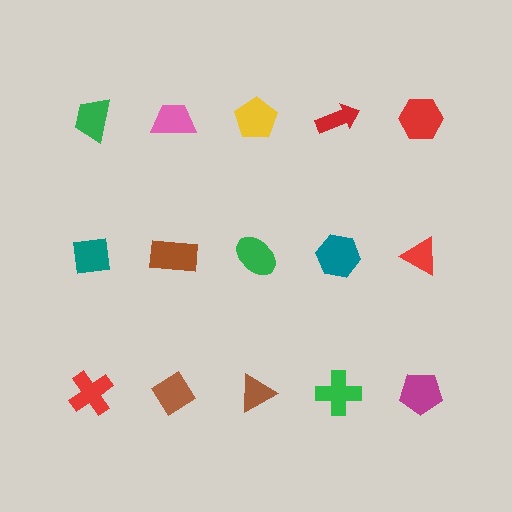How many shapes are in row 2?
5 shapes.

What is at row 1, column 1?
A green trapezoid.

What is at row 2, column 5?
A red triangle.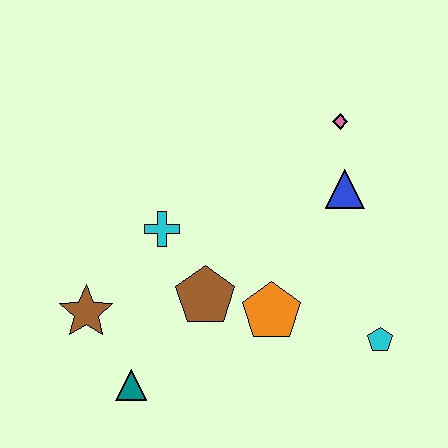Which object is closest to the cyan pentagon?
The orange pentagon is closest to the cyan pentagon.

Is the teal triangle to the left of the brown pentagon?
Yes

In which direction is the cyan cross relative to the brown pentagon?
The cyan cross is above the brown pentagon.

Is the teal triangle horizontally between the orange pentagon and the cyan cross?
No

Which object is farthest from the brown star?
The pink diamond is farthest from the brown star.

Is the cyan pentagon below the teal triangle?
No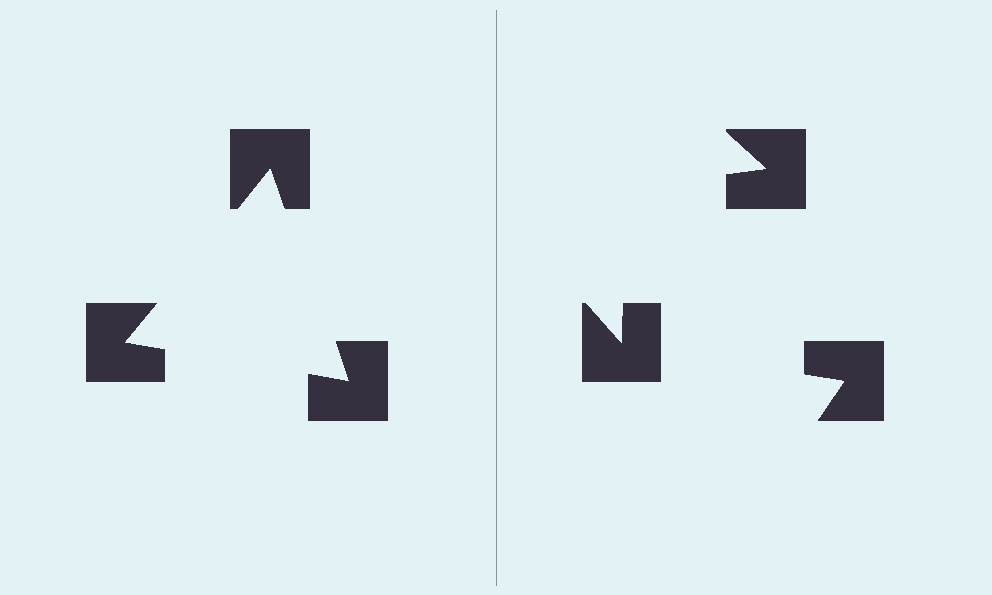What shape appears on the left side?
An illusory triangle.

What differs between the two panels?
The notched squares are positioned identically on both sides; only the wedge orientations differ. On the left they align to a triangle; on the right they are misaligned.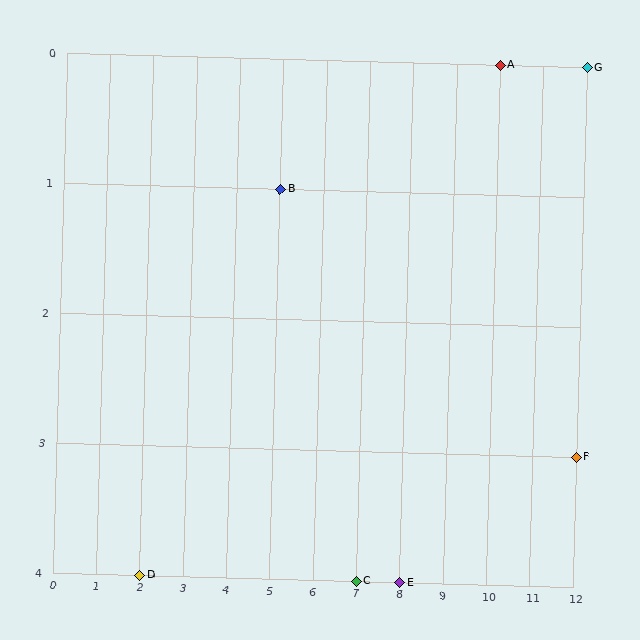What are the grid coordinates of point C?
Point C is at grid coordinates (7, 4).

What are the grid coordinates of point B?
Point B is at grid coordinates (5, 1).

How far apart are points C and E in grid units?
Points C and E are 1 column apart.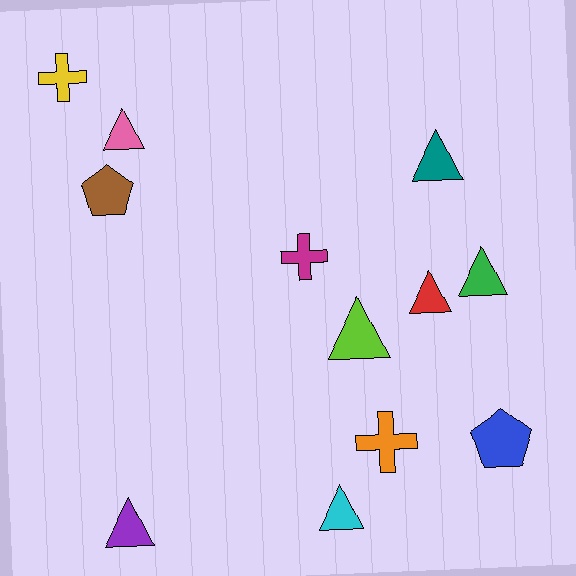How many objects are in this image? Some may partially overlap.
There are 12 objects.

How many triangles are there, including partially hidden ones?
There are 7 triangles.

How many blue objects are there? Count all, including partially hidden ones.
There is 1 blue object.